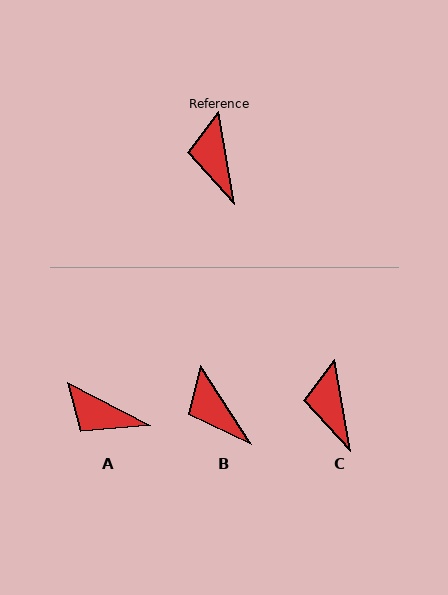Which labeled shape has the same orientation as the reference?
C.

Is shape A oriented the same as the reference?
No, it is off by about 53 degrees.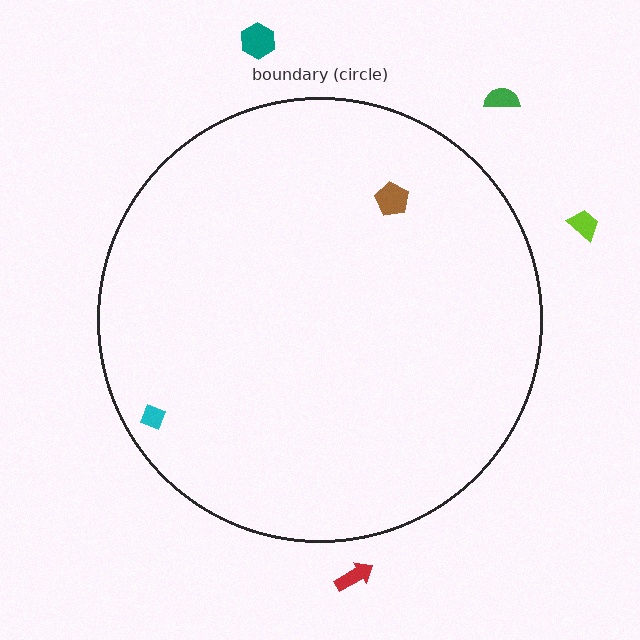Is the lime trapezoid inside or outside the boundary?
Outside.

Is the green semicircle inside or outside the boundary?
Outside.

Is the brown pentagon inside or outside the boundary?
Inside.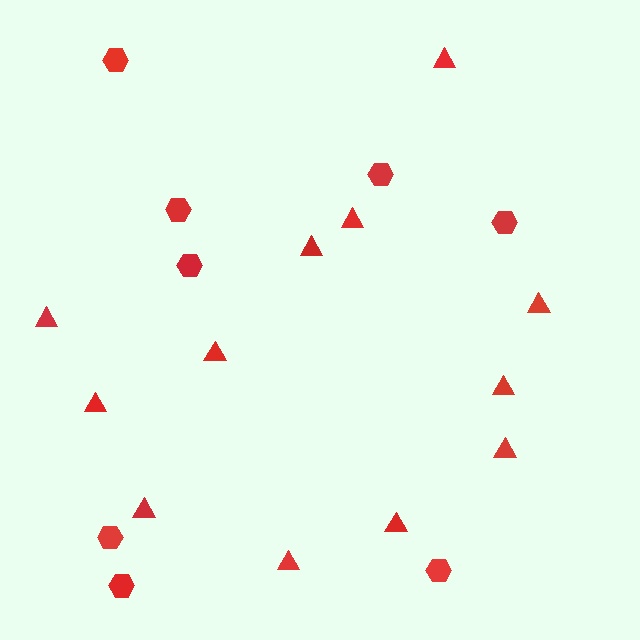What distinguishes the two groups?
There are 2 groups: one group of hexagons (8) and one group of triangles (12).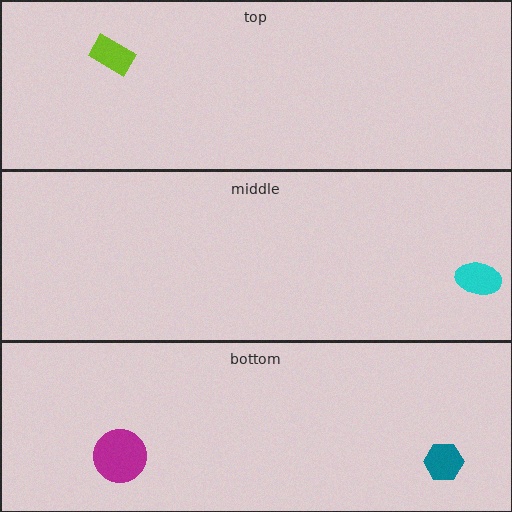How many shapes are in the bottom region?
2.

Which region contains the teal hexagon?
The bottom region.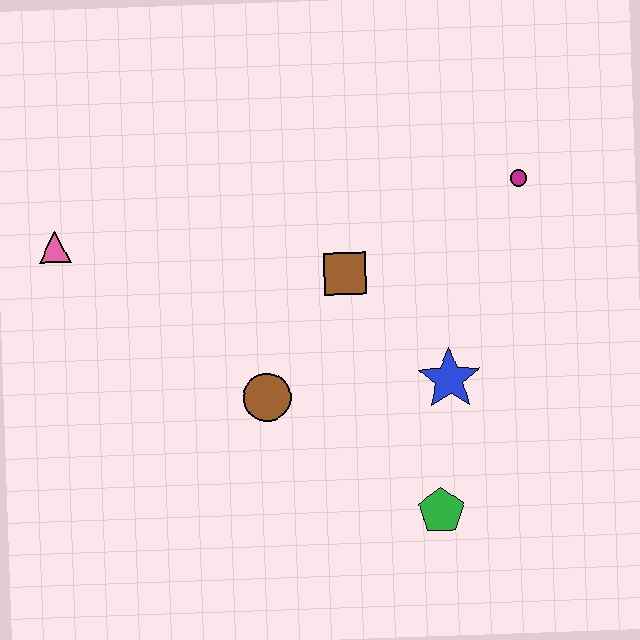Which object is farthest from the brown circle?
The magenta circle is farthest from the brown circle.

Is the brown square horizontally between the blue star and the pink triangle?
Yes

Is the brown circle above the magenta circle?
No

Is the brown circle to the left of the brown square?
Yes